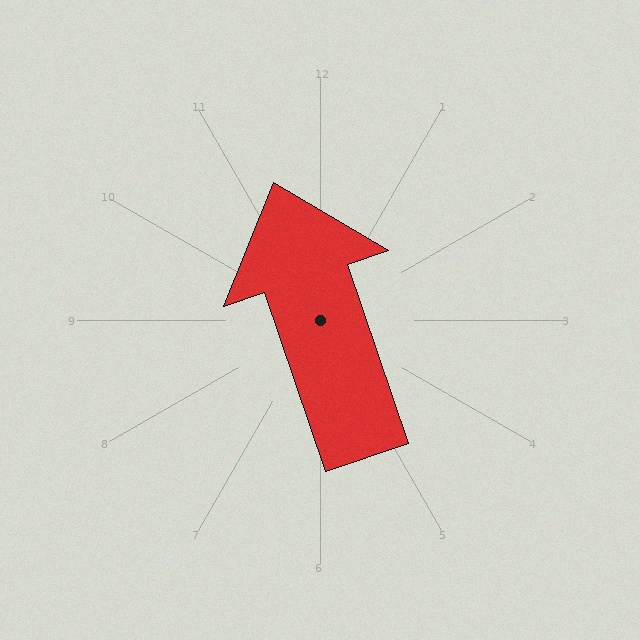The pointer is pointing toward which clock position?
Roughly 11 o'clock.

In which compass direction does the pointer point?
North.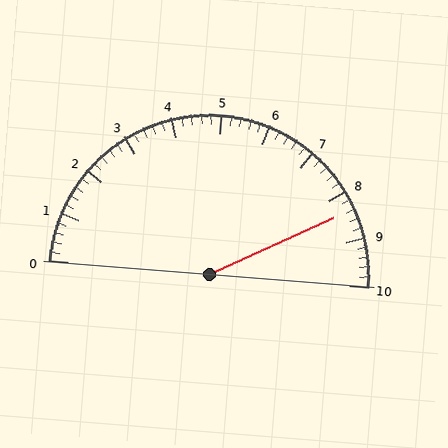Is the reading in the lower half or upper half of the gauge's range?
The reading is in the upper half of the range (0 to 10).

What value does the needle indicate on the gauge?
The needle indicates approximately 8.4.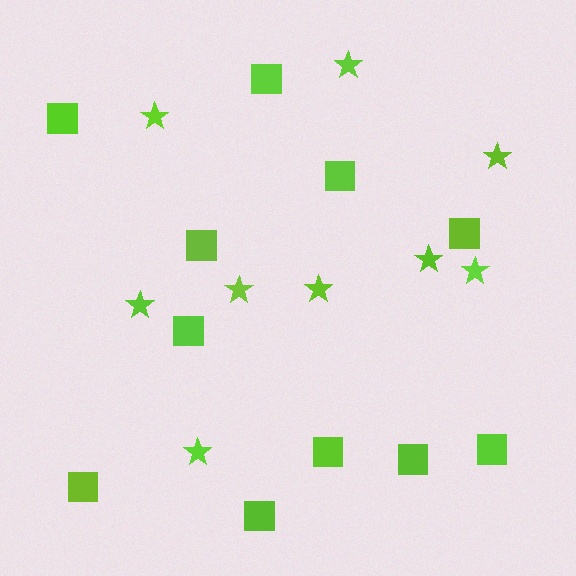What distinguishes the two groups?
There are 2 groups: one group of stars (9) and one group of squares (11).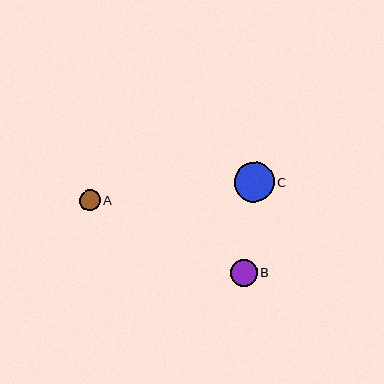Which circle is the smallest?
Circle A is the smallest with a size of approximately 21 pixels.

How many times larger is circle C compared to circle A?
Circle C is approximately 1.9 times the size of circle A.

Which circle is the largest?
Circle C is the largest with a size of approximately 39 pixels.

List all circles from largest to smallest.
From largest to smallest: C, B, A.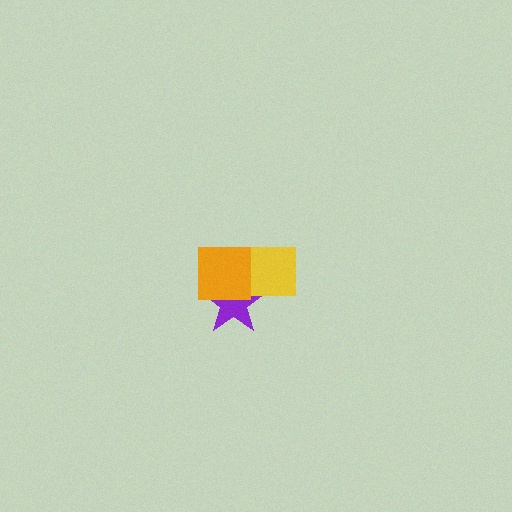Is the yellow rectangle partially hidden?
Yes, it is partially covered by another shape.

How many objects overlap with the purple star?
2 objects overlap with the purple star.